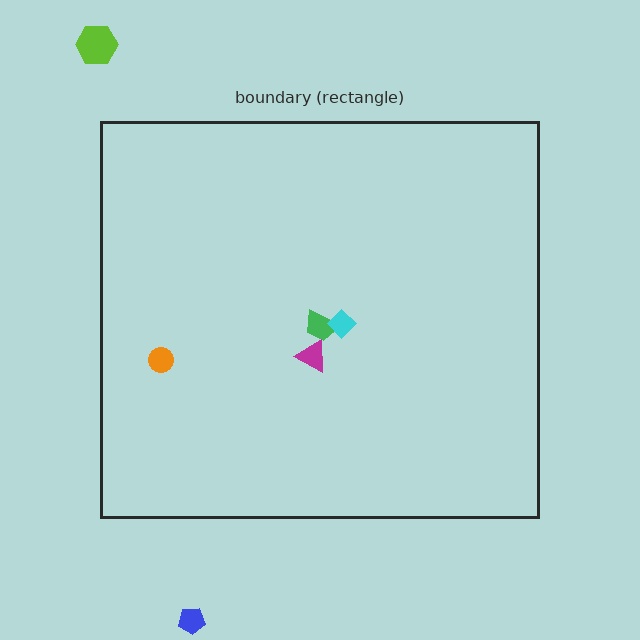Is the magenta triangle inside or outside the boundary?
Inside.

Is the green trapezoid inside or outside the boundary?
Inside.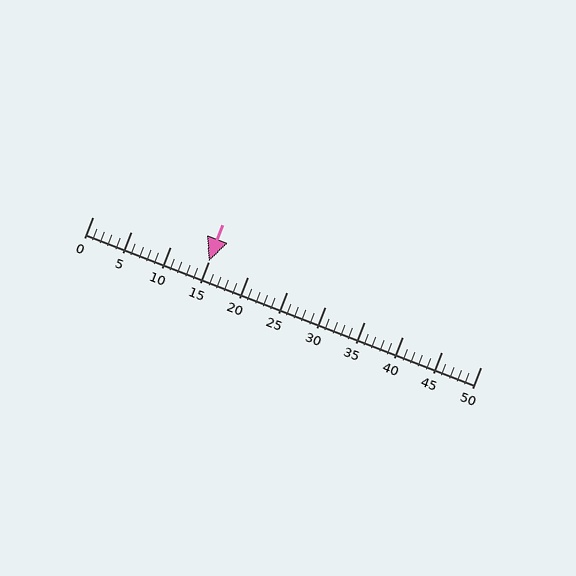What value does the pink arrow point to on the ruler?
The pink arrow points to approximately 15.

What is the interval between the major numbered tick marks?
The major tick marks are spaced 5 units apart.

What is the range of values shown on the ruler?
The ruler shows values from 0 to 50.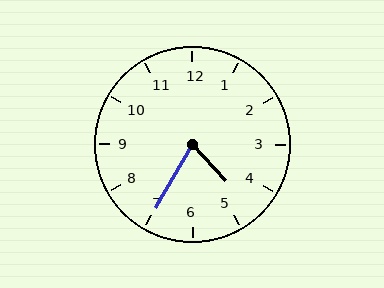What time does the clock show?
4:35.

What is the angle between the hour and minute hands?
Approximately 72 degrees.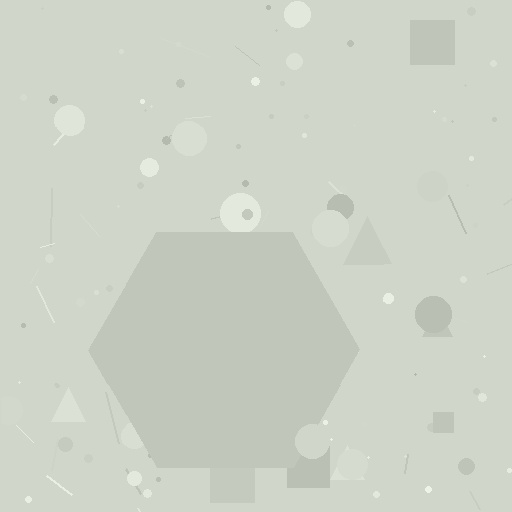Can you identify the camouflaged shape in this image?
The camouflaged shape is a hexagon.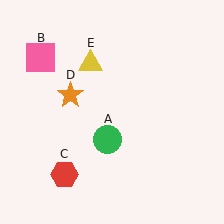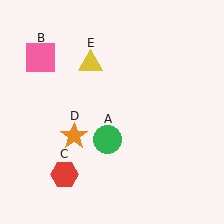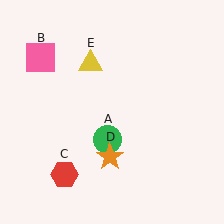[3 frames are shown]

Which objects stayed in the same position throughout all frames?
Green circle (object A) and pink square (object B) and red hexagon (object C) and yellow triangle (object E) remained stationary.